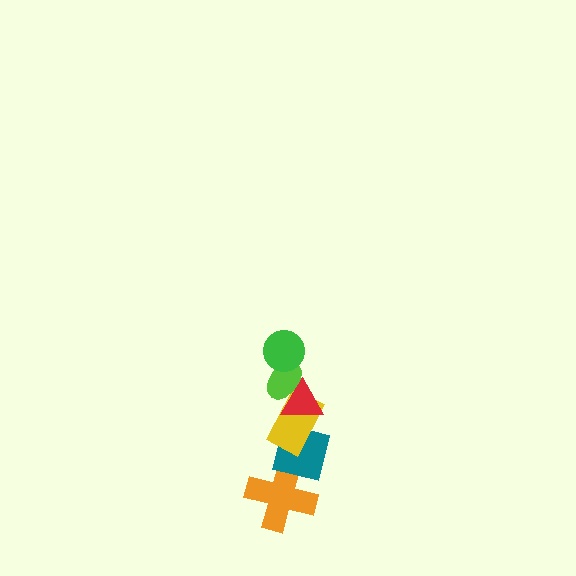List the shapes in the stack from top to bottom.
From top to bottom: the green circle, the lime ellipse, the red triangle, the yellow rectangle, the teal square, the orange cross.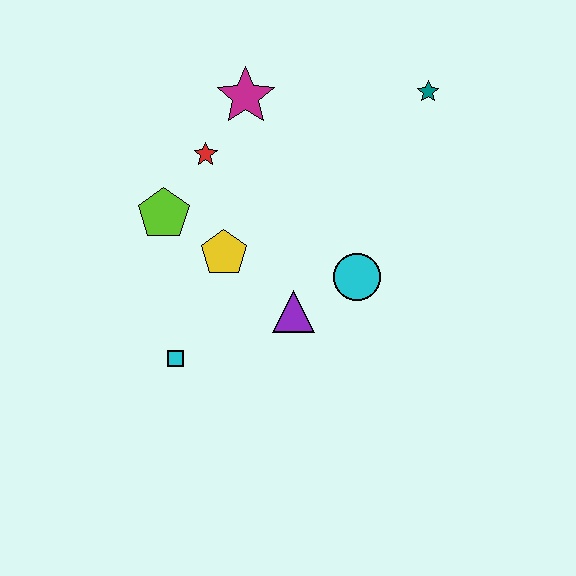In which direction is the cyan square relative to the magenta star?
The cyan square is below the magenta star.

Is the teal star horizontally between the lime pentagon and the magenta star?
No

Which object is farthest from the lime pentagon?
The teal star is farthest from the lime pentagon.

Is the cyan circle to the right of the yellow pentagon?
Yes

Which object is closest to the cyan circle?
The purple triangle is closest to the cyan circle.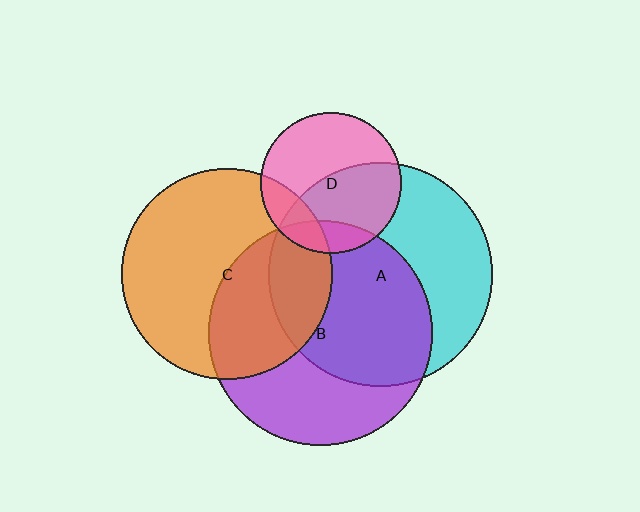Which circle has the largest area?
Circle B (purple).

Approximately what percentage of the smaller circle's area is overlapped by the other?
Approximately 40%.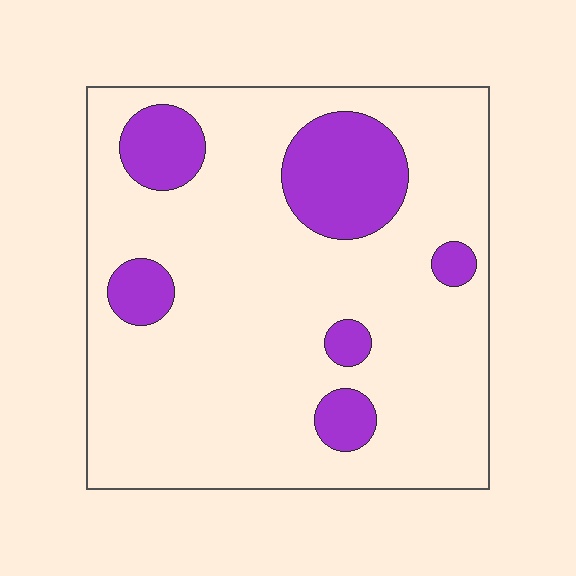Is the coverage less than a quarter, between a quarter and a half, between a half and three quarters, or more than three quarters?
Less than a quarter.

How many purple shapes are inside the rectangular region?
6.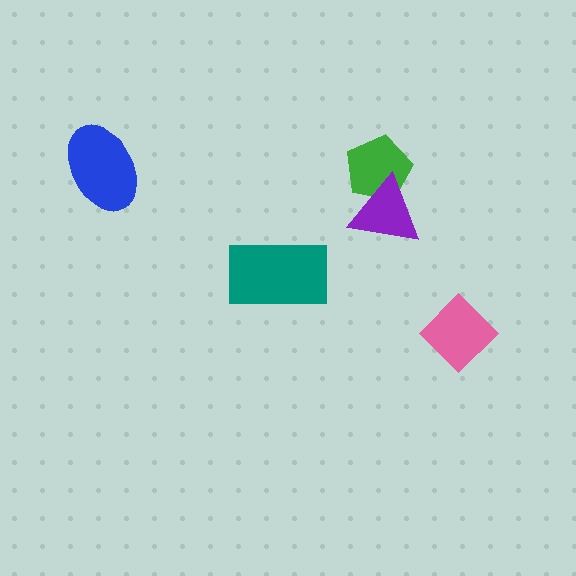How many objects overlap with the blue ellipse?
0 objects overlap with the blue ellipse.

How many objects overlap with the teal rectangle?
0 objects overlap with the teal rectangle.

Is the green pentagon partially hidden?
Yes, it is partially covered by another shape.